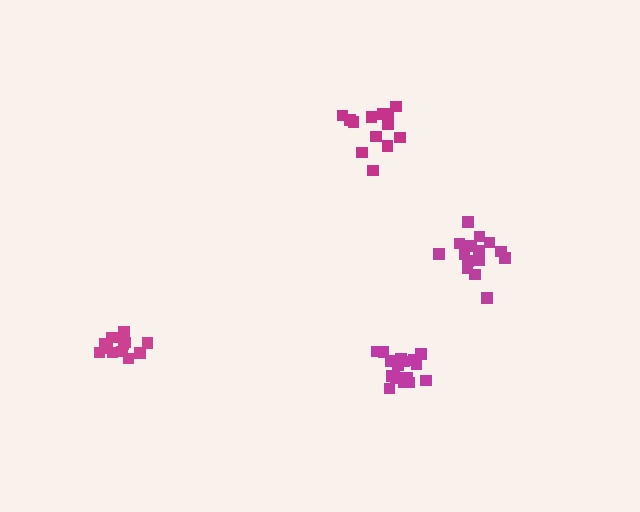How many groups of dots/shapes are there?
There are 4 groups.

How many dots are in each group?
Group 1: 12 dots, Group 2: 13 dots, Group 3: 15 dots, Group 4: 18 dots (58 total).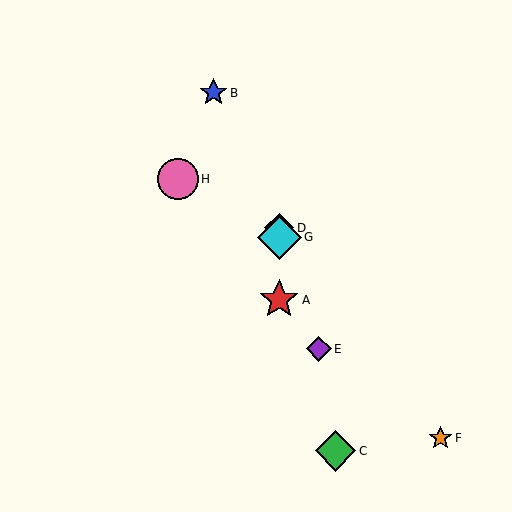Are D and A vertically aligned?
Yes, both are at x≈279.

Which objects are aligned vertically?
Objects A, D, G are aligned vertically.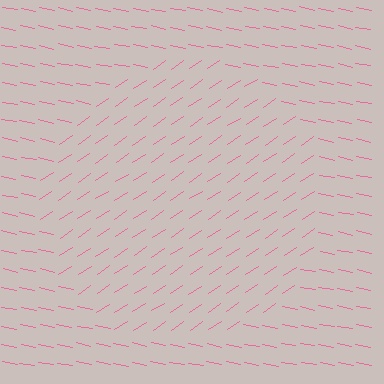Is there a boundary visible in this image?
Yes, there is a texture boundary formed by a change in line orientation.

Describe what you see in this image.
The image is filled with small pink line segments. A circle region in the image has lines oriented differently from the surrounding lines, creating a visible texture boundary.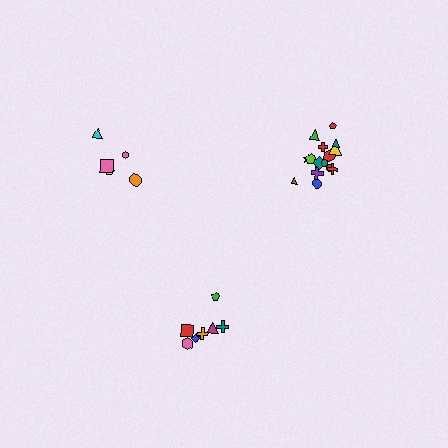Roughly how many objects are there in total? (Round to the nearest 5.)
Roughly 30 objects in total.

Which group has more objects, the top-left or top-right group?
The top-right group.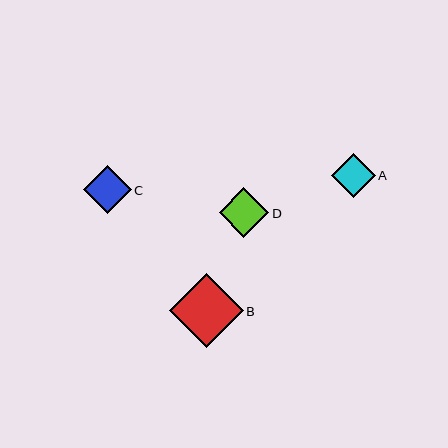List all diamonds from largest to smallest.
From largest to smallest: B, D, C, A.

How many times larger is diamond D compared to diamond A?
Diamond D is approximately 1.1 times the size of diamond A.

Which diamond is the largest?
Diamond B is the largest with a size of approximately 74 pixels.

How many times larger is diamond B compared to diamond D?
Diamond B is approximately 1.5 times the size of diamond D.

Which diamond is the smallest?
Diamond A is the smallest with a size of approximately 44 pixels.